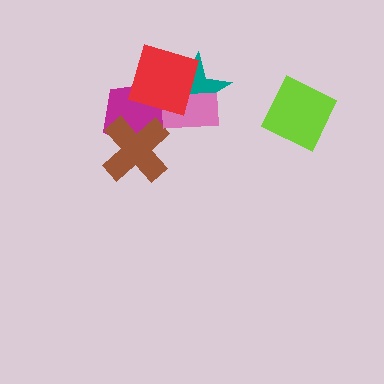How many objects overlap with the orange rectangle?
5 objects overlap with the orange rectangle.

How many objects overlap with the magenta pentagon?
5 objects overlap with the magenta pentagon.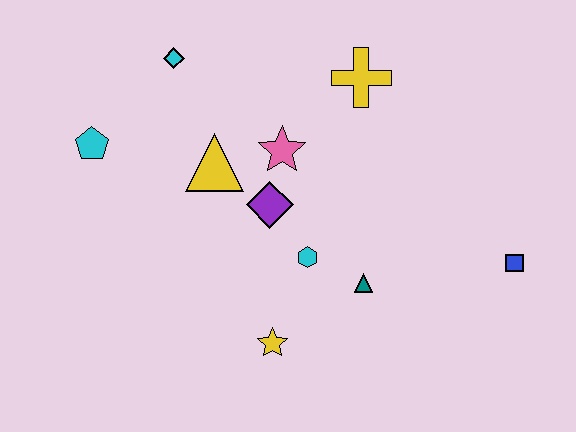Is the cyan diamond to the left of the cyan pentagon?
No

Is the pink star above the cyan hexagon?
Yes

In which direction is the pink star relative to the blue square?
The pink star is to the left of the blue square.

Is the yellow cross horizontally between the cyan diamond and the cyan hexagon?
No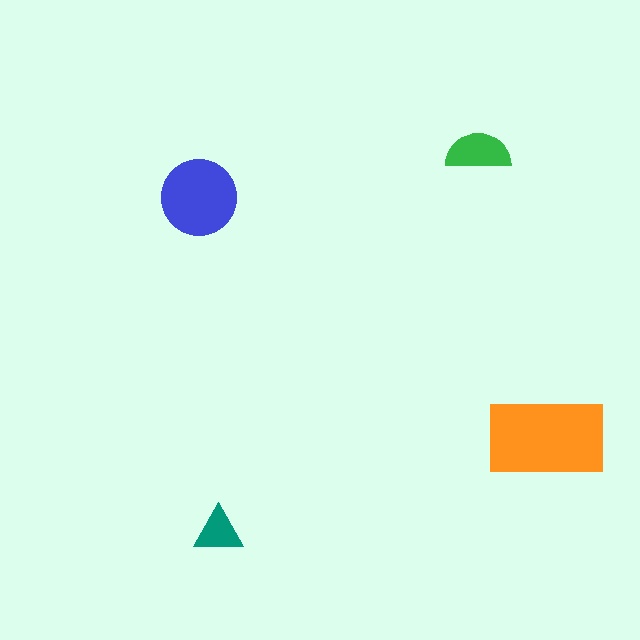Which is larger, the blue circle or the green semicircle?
The blue circle.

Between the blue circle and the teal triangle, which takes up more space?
The blue circle.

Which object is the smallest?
The teal triangle.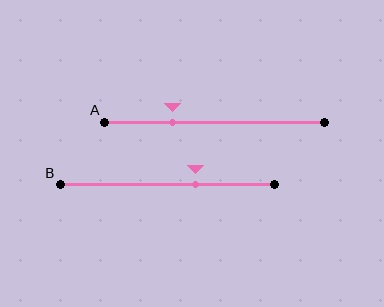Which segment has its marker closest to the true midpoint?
Segment B has its marker closest to the true midpoint.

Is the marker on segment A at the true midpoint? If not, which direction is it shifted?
No, the marker on segment A is shifted to the left by about 19% of the segment length.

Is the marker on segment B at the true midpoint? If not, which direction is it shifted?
No, the marker on segment B is shifted to the right by about 13% of the segment length.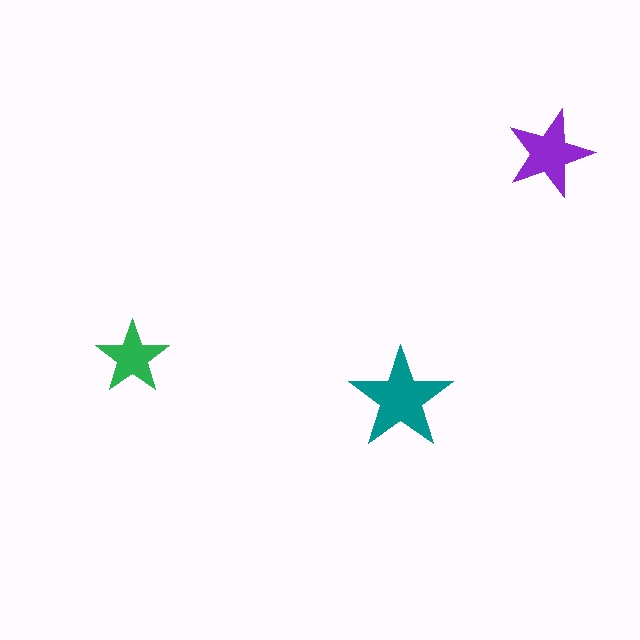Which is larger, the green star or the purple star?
The purple one.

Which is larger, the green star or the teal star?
The teal one.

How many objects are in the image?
There are 3 objects in the image.